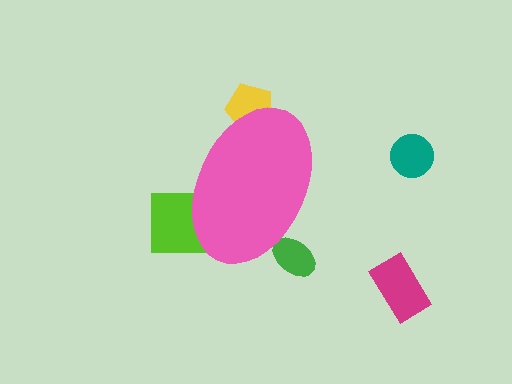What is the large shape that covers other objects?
A pink ellipse.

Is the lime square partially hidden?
Yes, the lime square is partially hidden behind the pink ellipse.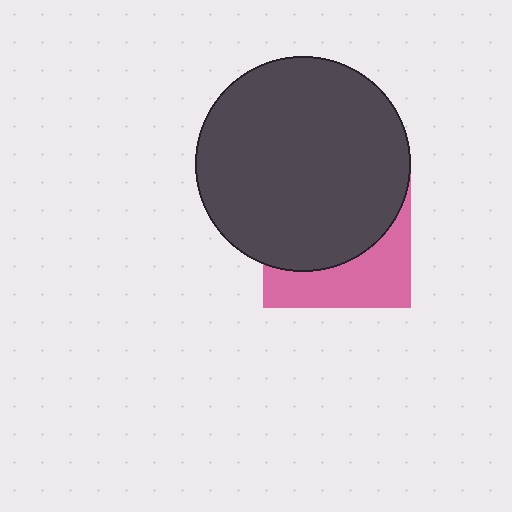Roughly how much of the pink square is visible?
A small part of it is visible (roughly 36%).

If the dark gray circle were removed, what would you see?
You would see the complete pink square.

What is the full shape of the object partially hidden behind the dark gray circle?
The partially hidden object is a pink square.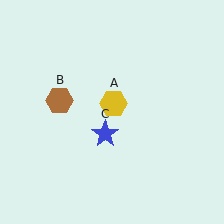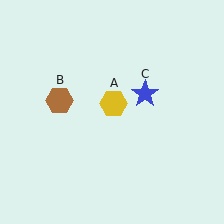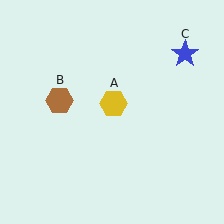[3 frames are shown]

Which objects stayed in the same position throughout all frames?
Yellow hexagon (object A) and brown hexagon (object B) remained stationary.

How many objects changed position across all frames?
1 object changed position: blue star (object C).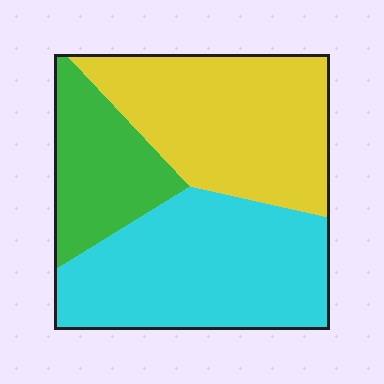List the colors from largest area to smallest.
From largest to smallest: cyan, yellow, green.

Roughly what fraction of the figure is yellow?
Yellow takes up between a quarter and a half of the figure.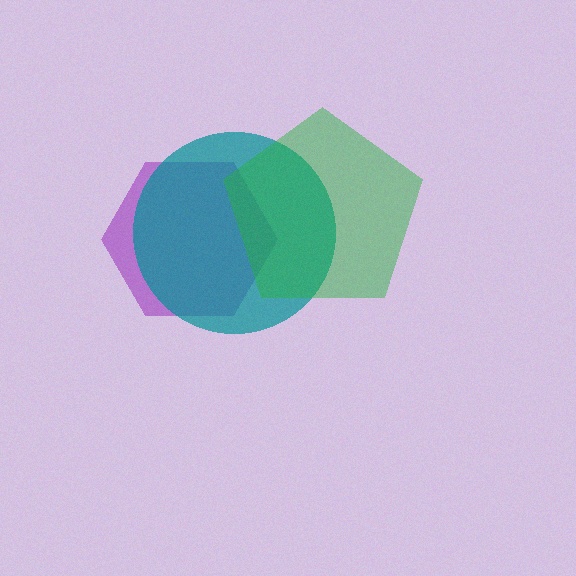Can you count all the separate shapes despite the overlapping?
Yes, there are 3 separate shapes.